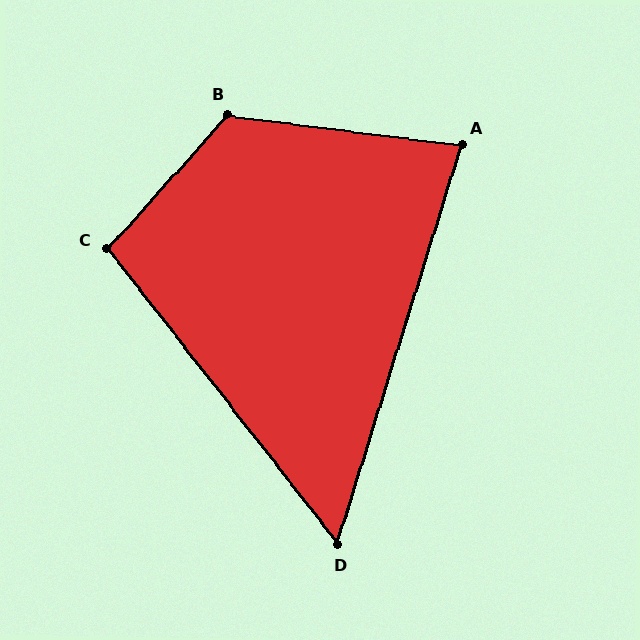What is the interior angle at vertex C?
Approximately 100 degrees (obtuse).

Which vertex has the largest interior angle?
B, at approximately 125 degrees.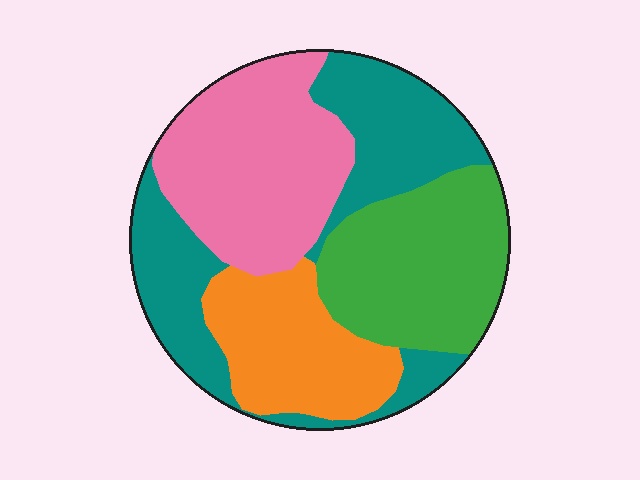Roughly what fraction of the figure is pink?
Pink covers around 25% of the figure.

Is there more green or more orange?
Green.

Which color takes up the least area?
Orange, at roughly 20%.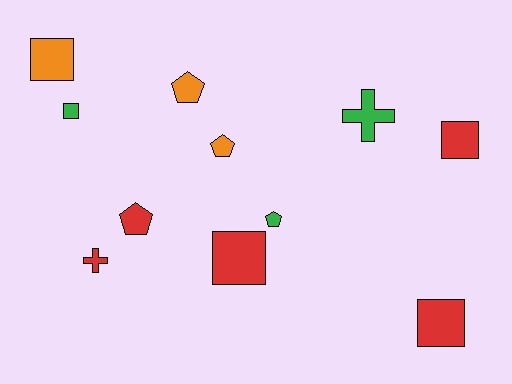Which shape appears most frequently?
Square, with 5 objects.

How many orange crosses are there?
There are no orange crosses.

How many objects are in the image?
There are 11 objects.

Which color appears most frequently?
Red, with 5 objects.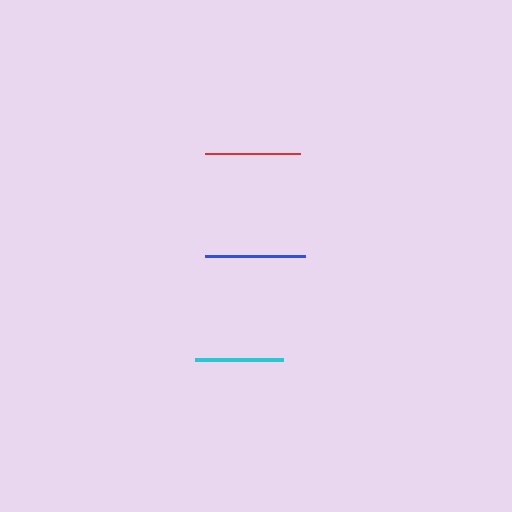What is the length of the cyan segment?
The cyan segment is approximately 88 pixels long.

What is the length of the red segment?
The red segment is approximately 95 pixels long.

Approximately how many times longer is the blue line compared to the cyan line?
The blue line is approximately 1.1 times the length of the cyan line.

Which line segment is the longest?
The blue line is the longest at approximately 100 pixels.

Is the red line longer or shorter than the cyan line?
The red line is longer than the cyan line.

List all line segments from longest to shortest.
From longest to shortest: blue, red, cyan.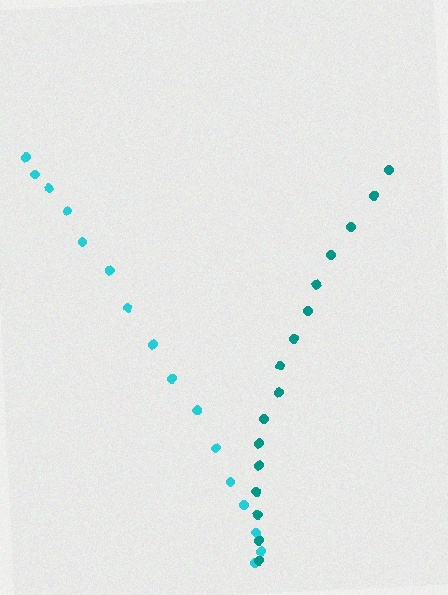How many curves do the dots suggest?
There are 2 distinct paths.